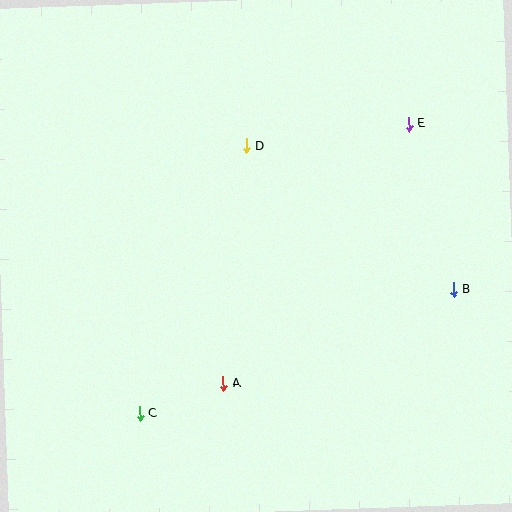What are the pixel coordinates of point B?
Point B is at (454, 289).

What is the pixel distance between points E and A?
The distance between E and A is 319 pixels.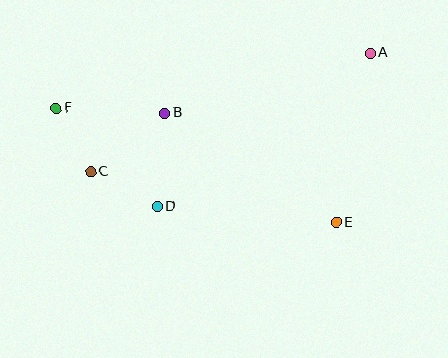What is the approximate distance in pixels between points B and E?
The distance between B and E is approximately 204 pixels.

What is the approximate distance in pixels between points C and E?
The distance between C and E is approximately 251 pixels.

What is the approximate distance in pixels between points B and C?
The distance between B and C is approximately 94 pixels.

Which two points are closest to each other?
Points C and F are closest to each other.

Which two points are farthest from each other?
Points A and F are farthest from each other.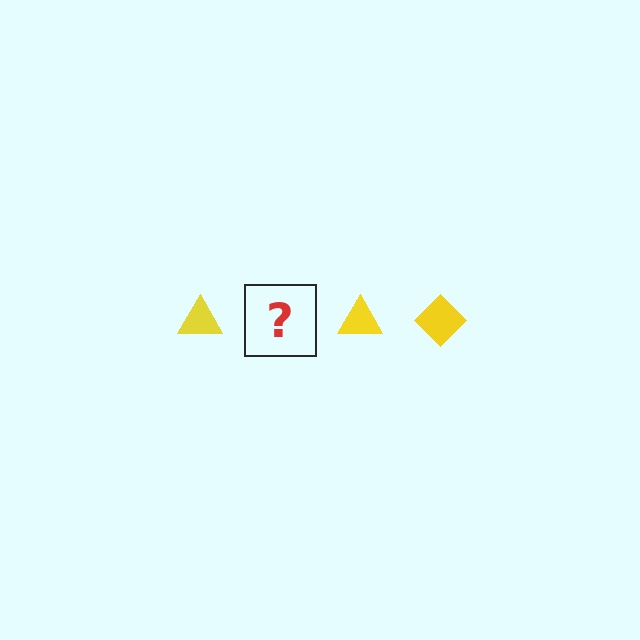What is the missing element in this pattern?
The missing element is a yellow diamond.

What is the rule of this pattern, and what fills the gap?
The rule is that the pattern cycles through triangle, diamond shapes in yellow. The gap should be filled with a yellow diamond.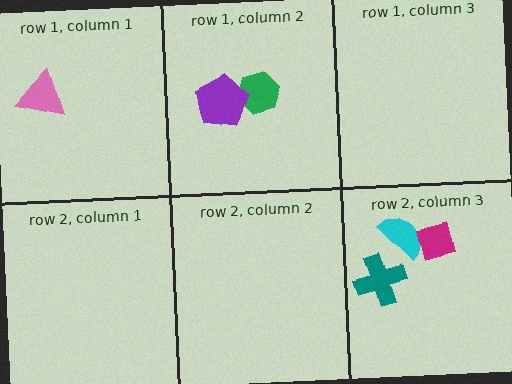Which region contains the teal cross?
The row 2, column 3 region.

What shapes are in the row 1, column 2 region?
The green hexagon, the purple pentagon.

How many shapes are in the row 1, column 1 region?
1.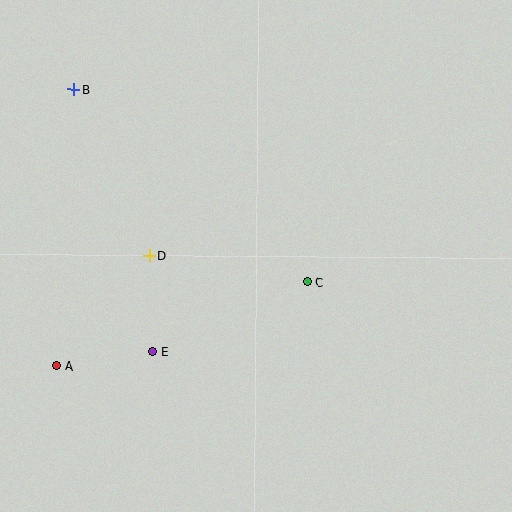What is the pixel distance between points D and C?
The distance between D and C is 160 pixels.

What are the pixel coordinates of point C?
Point C is at (307, 282).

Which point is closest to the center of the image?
Point C at (307, 282) is closest to the center.